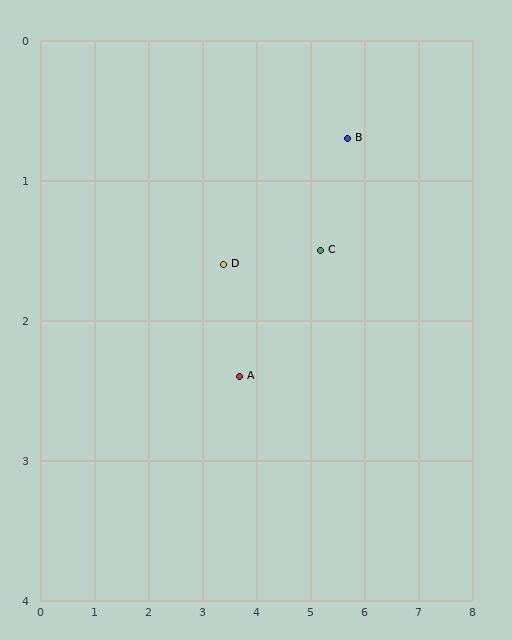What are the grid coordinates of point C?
Point C is at approximately (5.2, 1.5).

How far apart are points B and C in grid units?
Points B and C are about 0.9 grid units apart.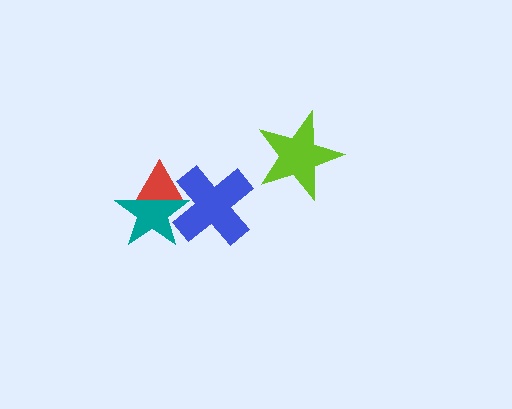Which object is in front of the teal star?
The red triangle is in front of the teal star.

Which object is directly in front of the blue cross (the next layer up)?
The teal star is directly in front of the blue cross.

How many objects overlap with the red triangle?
2 objects overlap with the red triangle.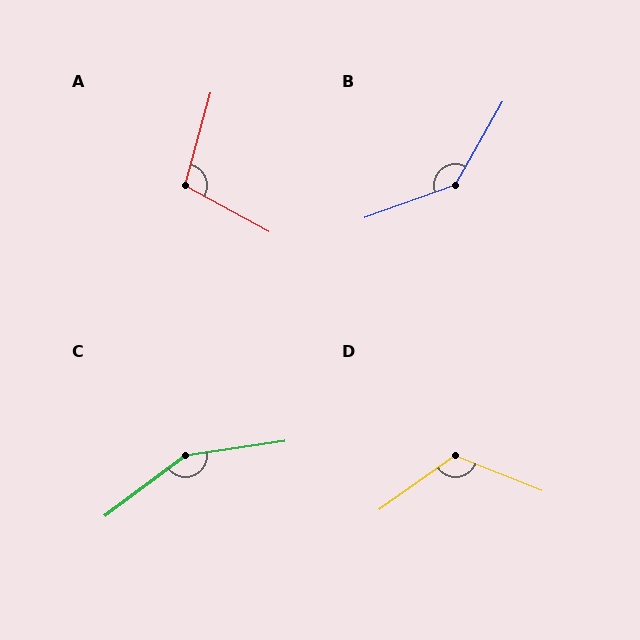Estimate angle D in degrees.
Approximately 123 degrees.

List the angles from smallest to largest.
A (103°), D (123°), B (140°), C (152°).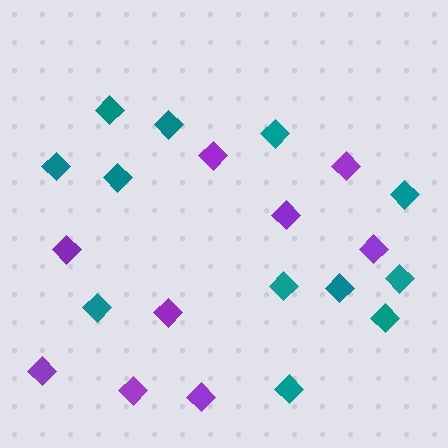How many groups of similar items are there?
There are 2 groups: one group of teal diamonds (12) and one group of purple diamonds (9).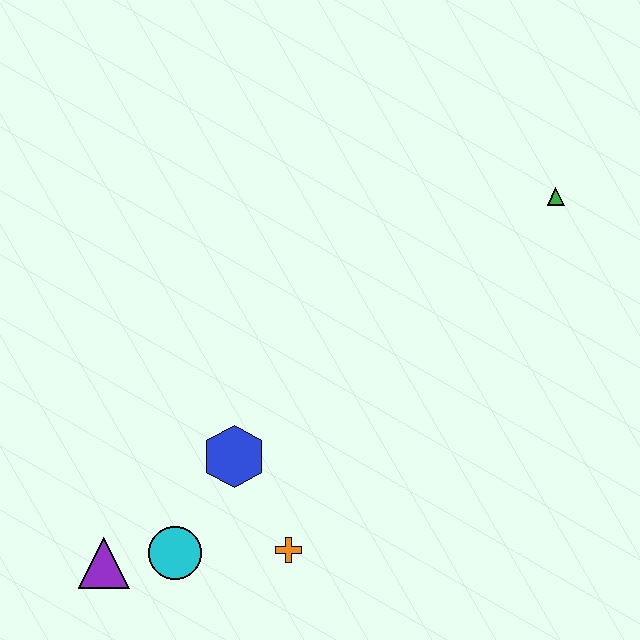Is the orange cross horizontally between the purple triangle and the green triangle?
Yes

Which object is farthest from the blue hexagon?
The green triangle is farthest from the blue hexagon.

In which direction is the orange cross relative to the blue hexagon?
The orange cross is below the blue hexagon.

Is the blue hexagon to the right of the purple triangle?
Yes